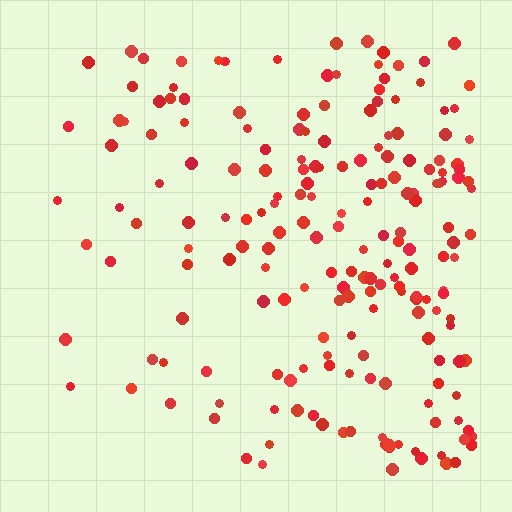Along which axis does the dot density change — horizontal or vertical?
Horizontal.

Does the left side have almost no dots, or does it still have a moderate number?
Still a moderate number, just noticeably fewer than the right.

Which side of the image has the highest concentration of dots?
The right.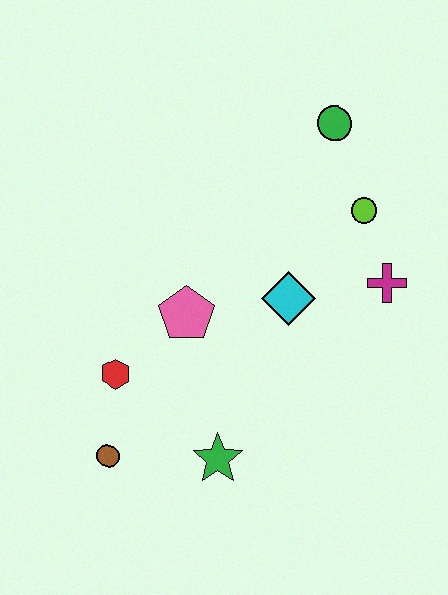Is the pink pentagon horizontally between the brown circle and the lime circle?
Yes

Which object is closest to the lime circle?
The magenta cross is closest to the lime circle.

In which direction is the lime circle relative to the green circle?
The lime circle is below the green circle.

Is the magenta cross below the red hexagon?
No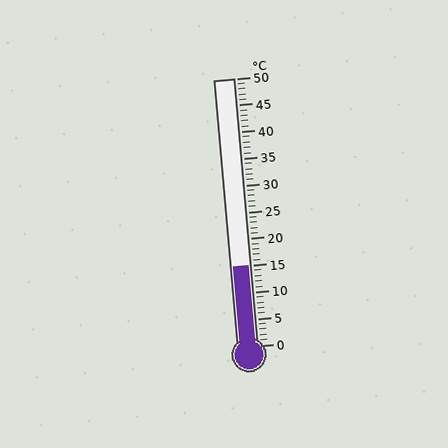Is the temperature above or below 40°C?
The temperature is below 40°C.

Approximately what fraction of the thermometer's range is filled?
The thermometer is filled to approximately 30% of its range.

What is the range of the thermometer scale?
The thermometer scale ranges from 0°C to 50°C.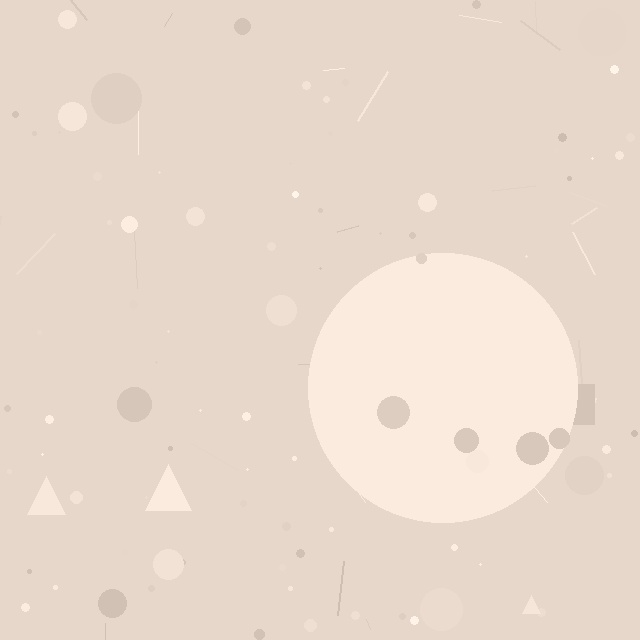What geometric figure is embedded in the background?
A circle is embedded in the background.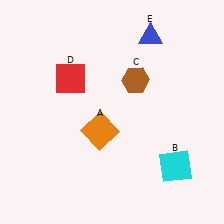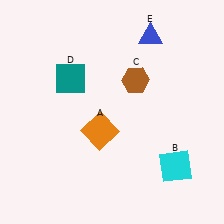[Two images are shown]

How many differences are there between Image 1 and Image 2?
There is 1 difference between the two images.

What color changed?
The square (D) changed from red in Image 1 to teal in Image 2.